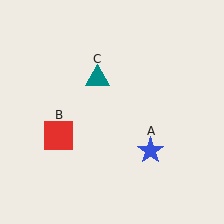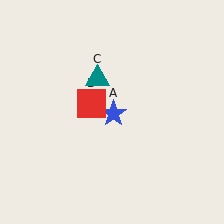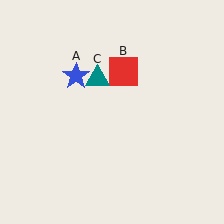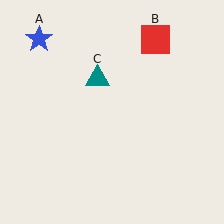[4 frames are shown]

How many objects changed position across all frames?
2 objects changed position: blue star (object A), red square (object B).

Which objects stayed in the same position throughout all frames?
Teal triangle (object C) remained stationary.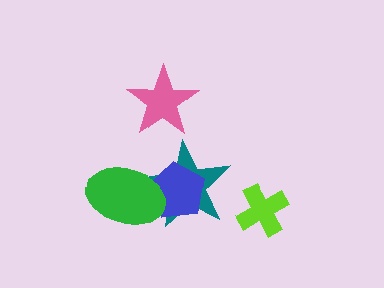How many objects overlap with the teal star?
2 objects overlap with the teal star.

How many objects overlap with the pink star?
0 objects overlap with the pink star.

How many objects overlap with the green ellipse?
2 objects overlap with the green ellipse.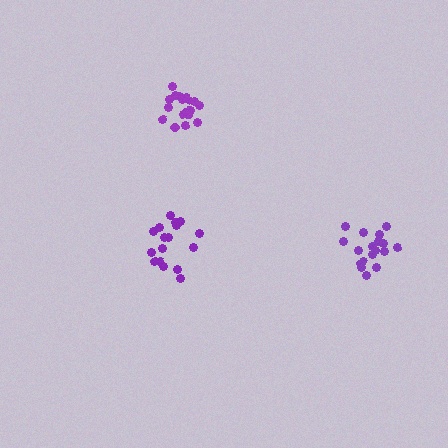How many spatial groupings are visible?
There are 3 spatial groupings.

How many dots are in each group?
Group 1: 18 dots, Group 2: 18 dots, Group 3: 17 dots (53 total).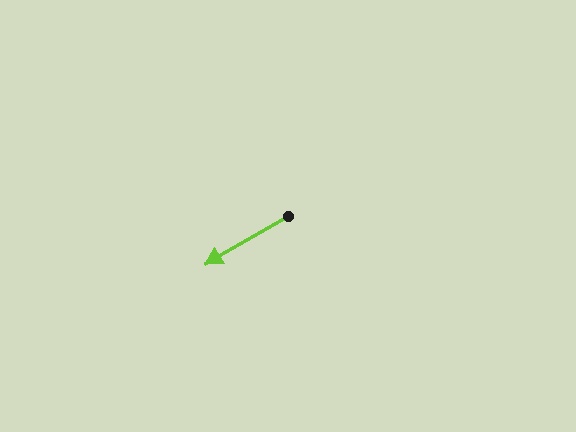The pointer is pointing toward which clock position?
Roughly 8 o'clock.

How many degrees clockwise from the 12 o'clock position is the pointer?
Approximately 240 degrees.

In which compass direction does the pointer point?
Southwest.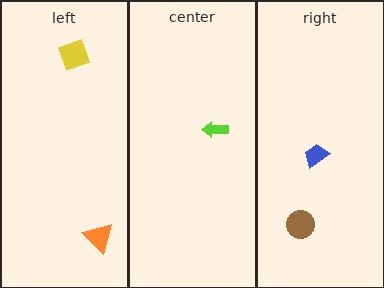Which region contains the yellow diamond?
The left region.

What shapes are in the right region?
The brown circle, the blue trapezoid.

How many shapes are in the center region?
1.